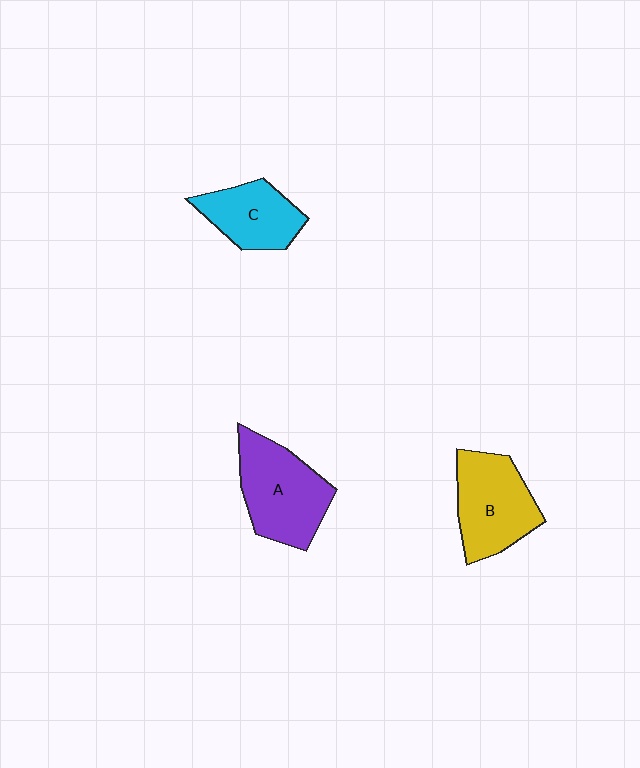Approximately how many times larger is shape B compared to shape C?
Approximately 1.3 times.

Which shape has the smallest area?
Shape C (cyan).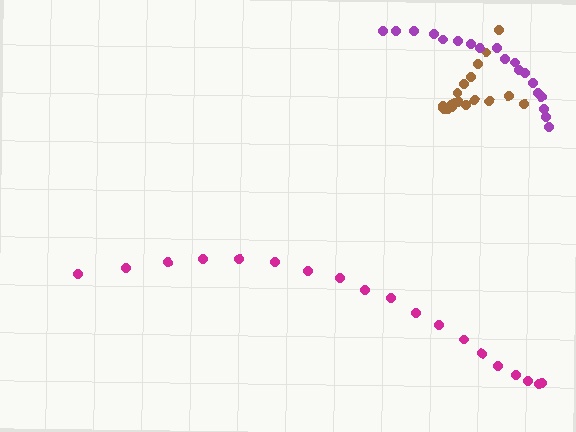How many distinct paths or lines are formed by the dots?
There are 3 distinct paths.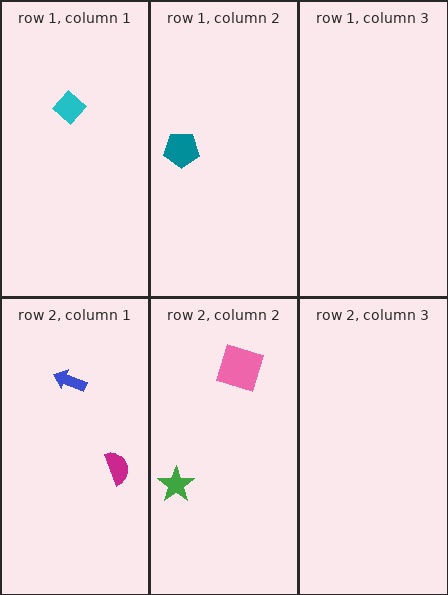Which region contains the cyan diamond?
The row 1, column 1 region.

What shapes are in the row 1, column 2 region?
The teal pentagon.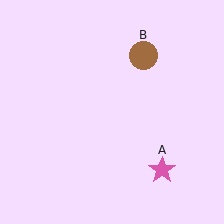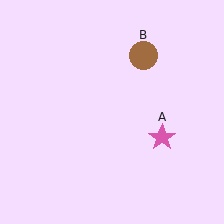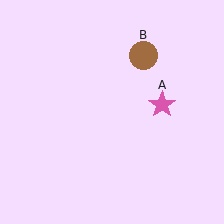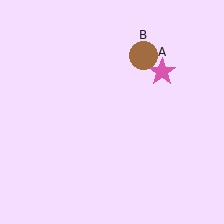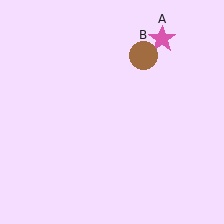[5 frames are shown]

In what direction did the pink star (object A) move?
The pink star (object A) moved up.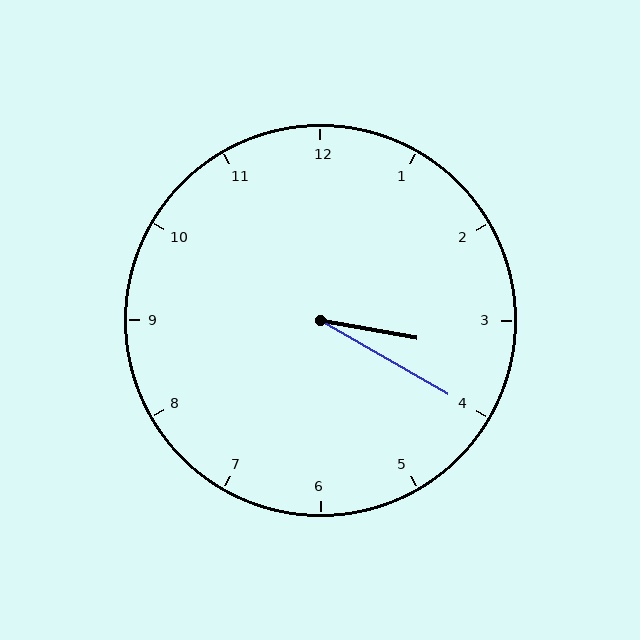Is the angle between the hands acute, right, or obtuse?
It is acute.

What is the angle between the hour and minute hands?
Approximately 20 degrees.